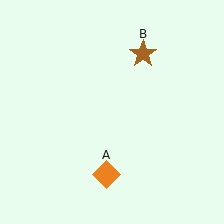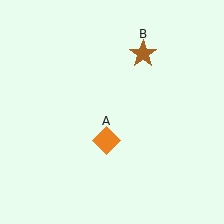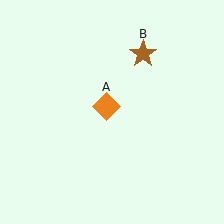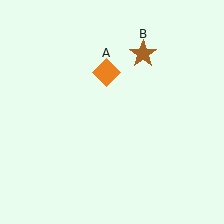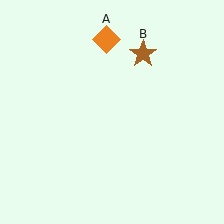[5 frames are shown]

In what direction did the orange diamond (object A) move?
The orange diamond (object A) moved up.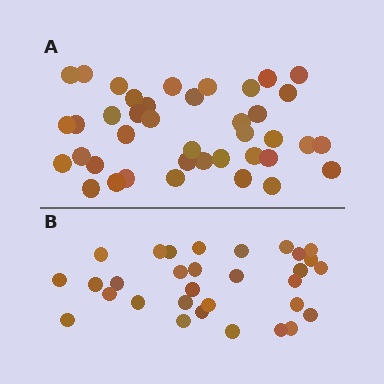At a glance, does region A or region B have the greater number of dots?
Region A (the top region) has more dots.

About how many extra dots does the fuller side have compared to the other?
Region A has roughly 8 or so more dots than region B.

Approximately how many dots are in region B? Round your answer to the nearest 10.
About 30 dots. (The exact count is 31, which rounds to 30.)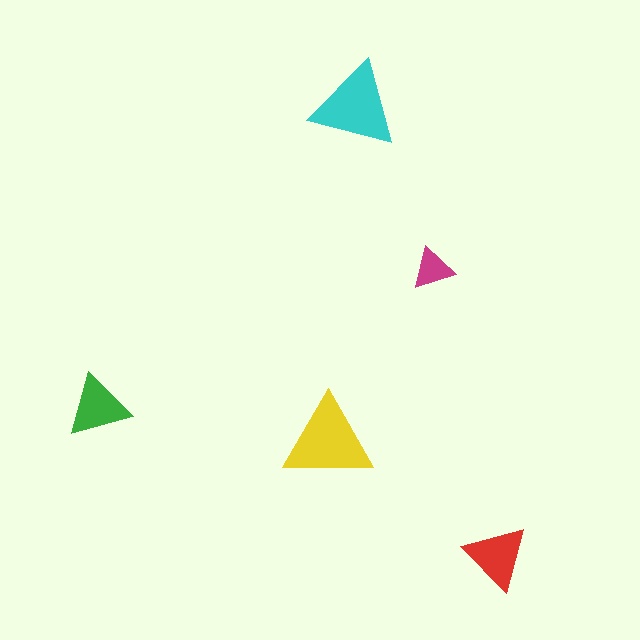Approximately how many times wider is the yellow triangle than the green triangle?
About 1.5 times wider.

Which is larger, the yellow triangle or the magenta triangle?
The yellow one.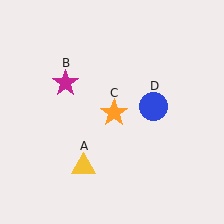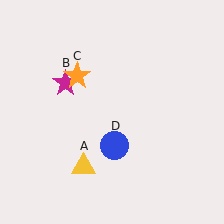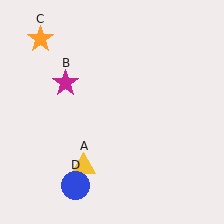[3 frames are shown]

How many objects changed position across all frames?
2 objects changed position: orange star (object C), blue circle (object D).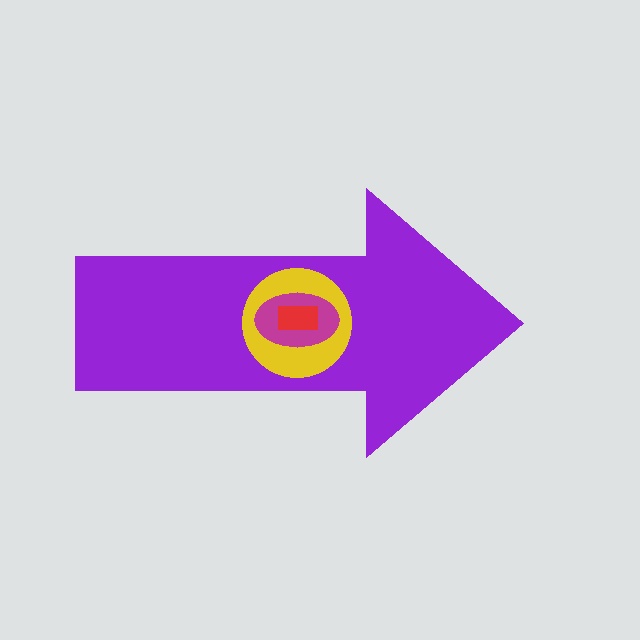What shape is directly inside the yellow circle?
The magenta ellipse.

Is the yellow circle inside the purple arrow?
Yes.